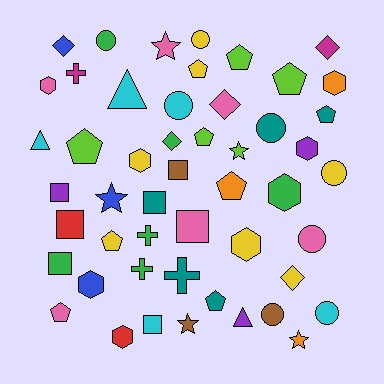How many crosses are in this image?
There are 4 crosses.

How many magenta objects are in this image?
There are 2 magenta objects.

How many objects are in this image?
There are 50 objects.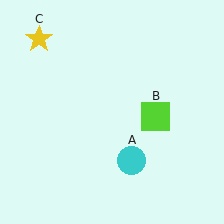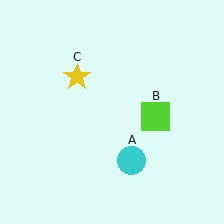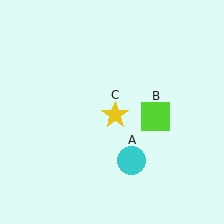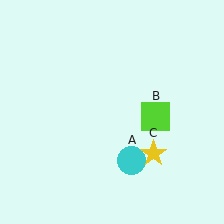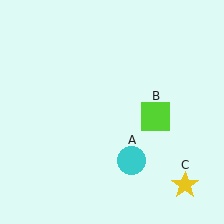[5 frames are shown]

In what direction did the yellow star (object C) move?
The yellow star (object C) moved down and to the right.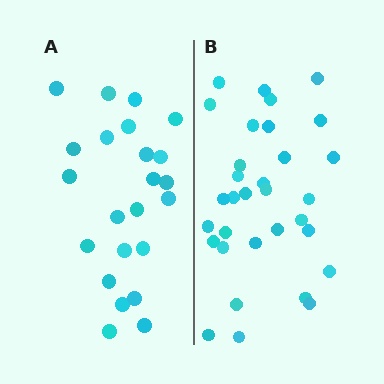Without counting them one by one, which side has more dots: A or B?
Region B (the right region) has more dots.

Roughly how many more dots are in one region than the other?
Region B has roughly 8 or so more dots than region A.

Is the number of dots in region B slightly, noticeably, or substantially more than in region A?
Region B has noticeably more, but not dramatically so. The ratio is roughly 1.4 to 1.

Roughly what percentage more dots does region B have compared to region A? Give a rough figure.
About 40% more.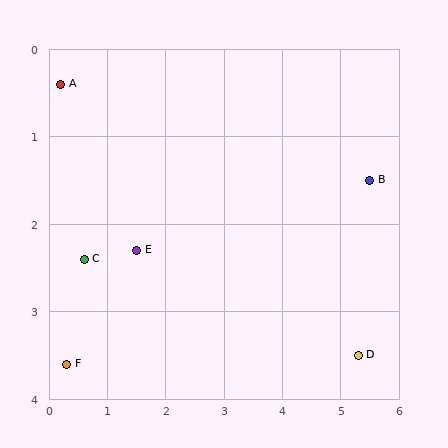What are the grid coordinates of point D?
Point D is at approximately (5.3, 3.5).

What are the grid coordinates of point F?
Point F is at approximately (0.3, 3.6).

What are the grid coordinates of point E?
Point E is at approximately (1.5, 2.3).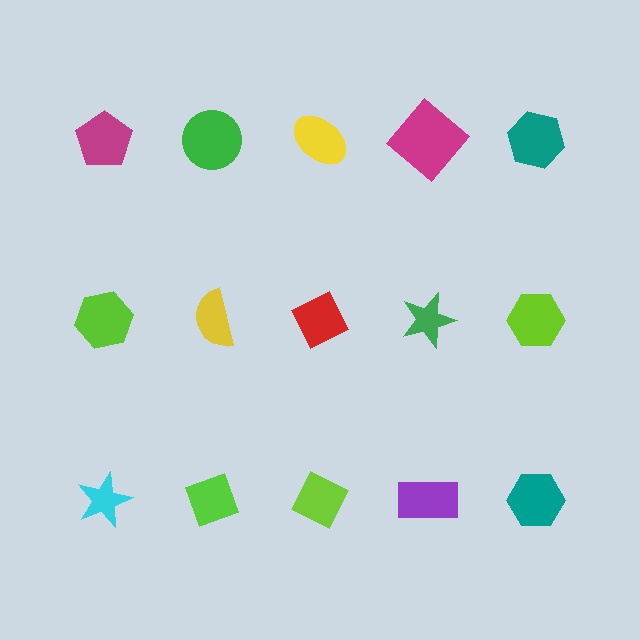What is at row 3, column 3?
A lime diamond.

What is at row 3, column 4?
A purple rectangle.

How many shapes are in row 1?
5 shapes.